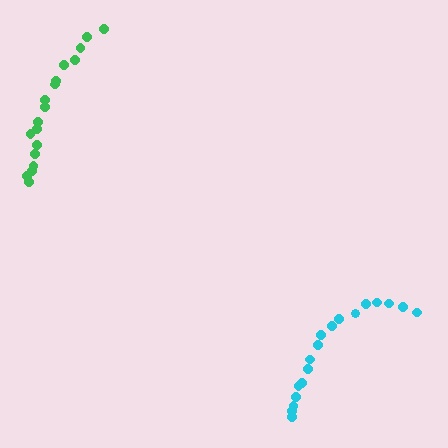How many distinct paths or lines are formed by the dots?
There are 2 distinct paths.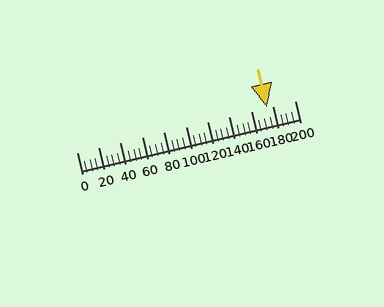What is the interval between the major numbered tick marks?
The major tick marks are spaced 20 units apart.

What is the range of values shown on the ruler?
The ruler shows values from 0 to 200.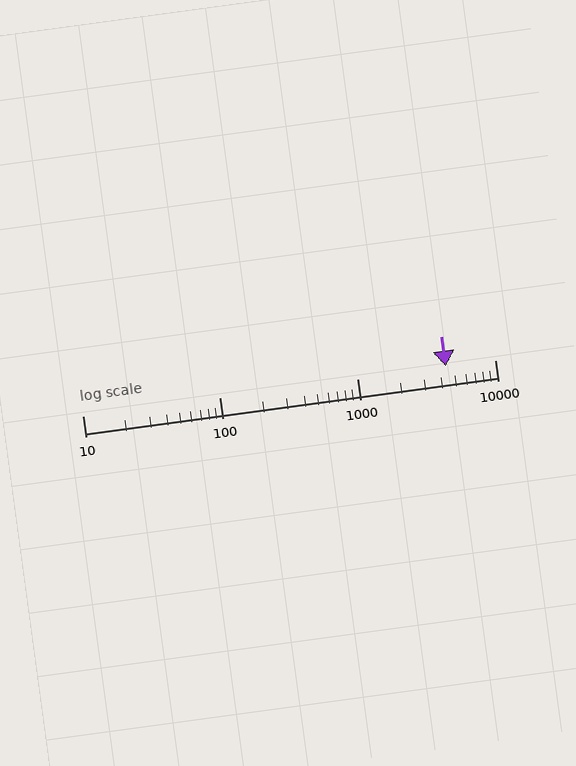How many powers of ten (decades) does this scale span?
The scale spans 3 decades, from 10 to 10000.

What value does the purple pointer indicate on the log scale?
The pointer indicates approximately 4400.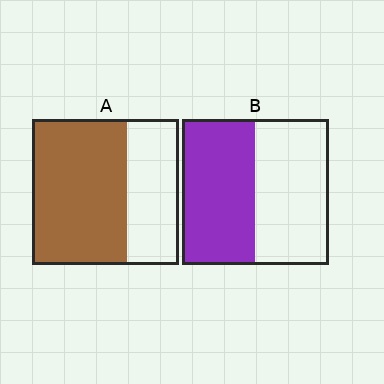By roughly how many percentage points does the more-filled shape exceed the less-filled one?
By roughly 15 percentage points (A over B).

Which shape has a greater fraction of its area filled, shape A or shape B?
Shape A.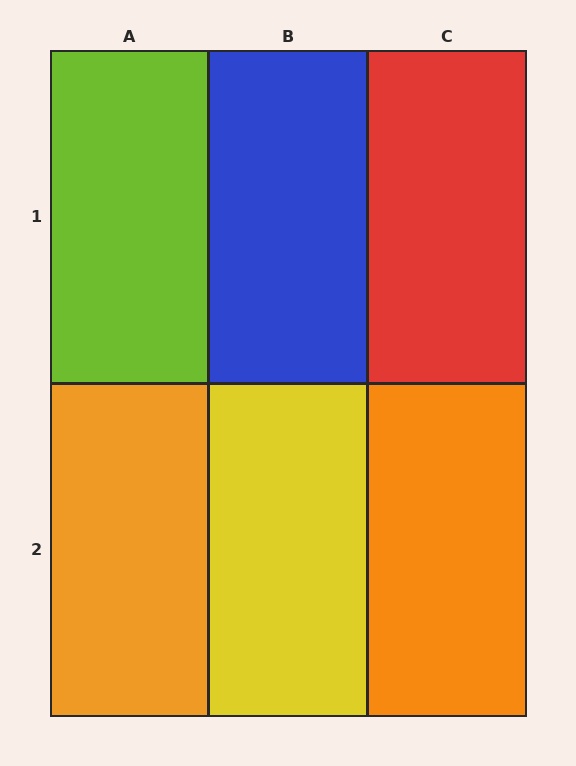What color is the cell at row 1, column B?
Blue.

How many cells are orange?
2 cells are orange.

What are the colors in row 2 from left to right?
Orange, yellow, orange.